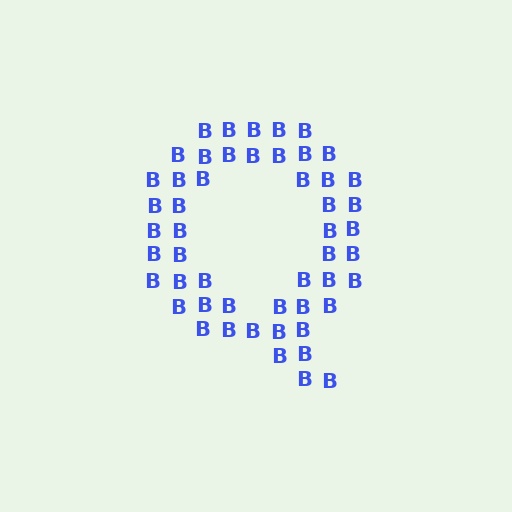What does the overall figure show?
The overall figure shows the letter Q.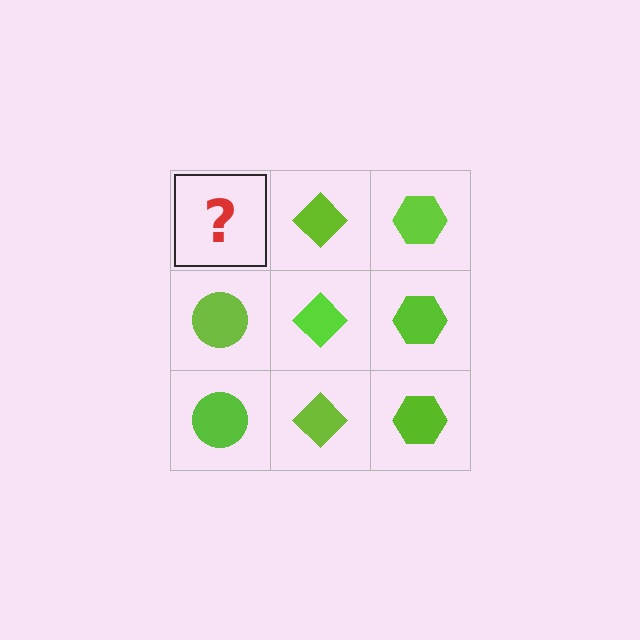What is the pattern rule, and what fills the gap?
The rule is that each column has a consistent shape. The gap should be filled with a lime circle.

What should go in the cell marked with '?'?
The missing cell should contain a lime circle.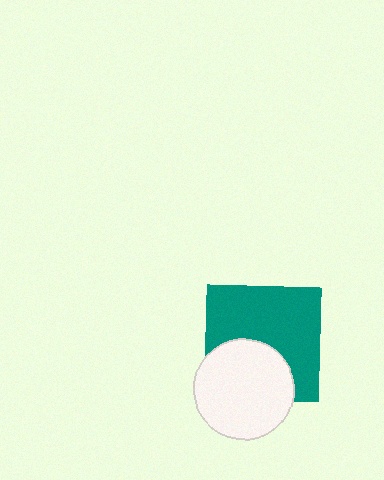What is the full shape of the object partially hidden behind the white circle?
The partially hidden object is a teal square.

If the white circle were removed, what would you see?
You would see the complete teal square.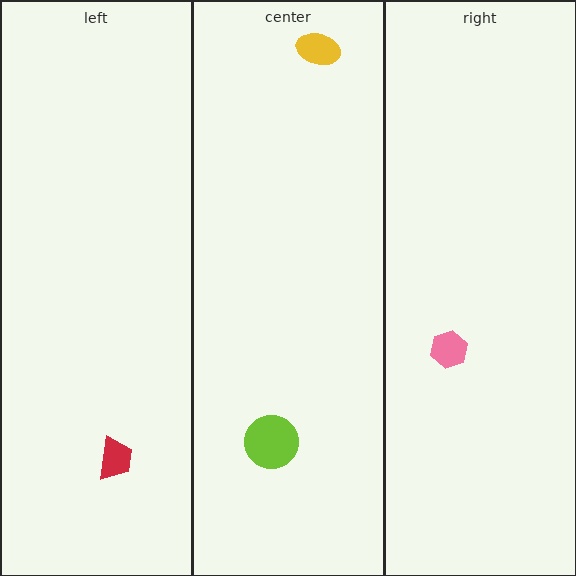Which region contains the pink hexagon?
The right region.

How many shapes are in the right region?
1.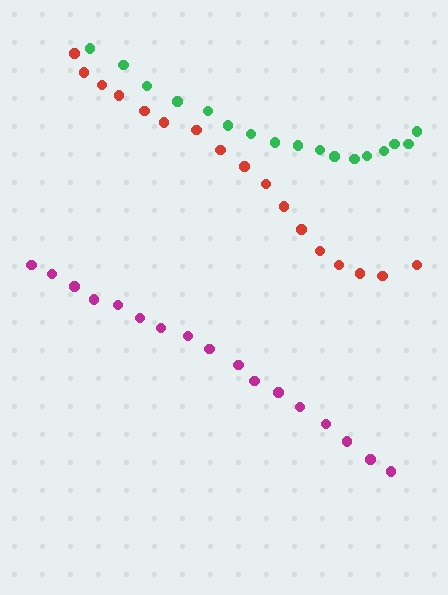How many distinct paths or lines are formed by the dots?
There are 3 distinct paths.